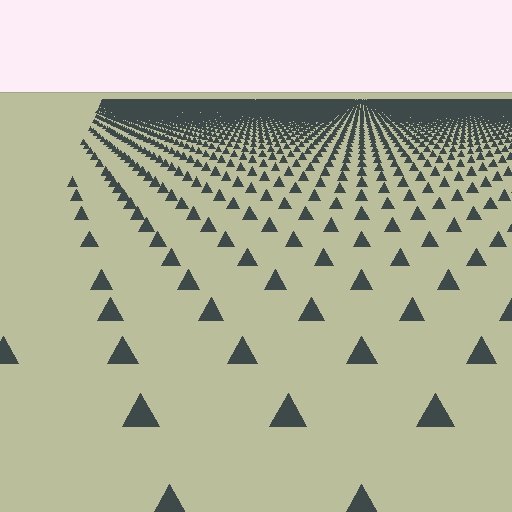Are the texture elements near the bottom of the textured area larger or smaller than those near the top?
Larger. Near the bottom, elements are closer to the viewer and appear at a bigger on-screen size.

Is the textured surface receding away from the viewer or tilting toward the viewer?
The surface is receding away from the viewer. Texture elements get smaller and denser toward the top.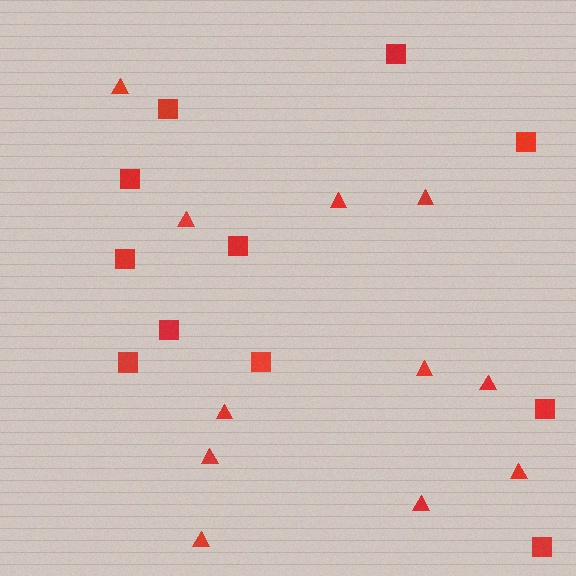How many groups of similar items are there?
There are 2 groups: one group of triangles (11) and one group of squares (11).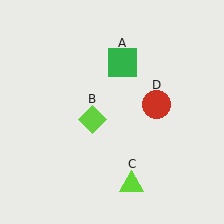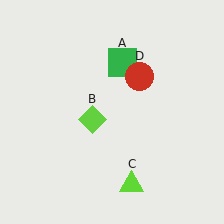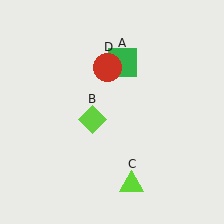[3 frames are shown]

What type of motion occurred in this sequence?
The red circle (object D) rotated counterclockwise around the center of the scene.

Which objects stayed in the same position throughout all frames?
Green square (object A) and lime diamond (object B) and lime triangle (object C) remained stationary.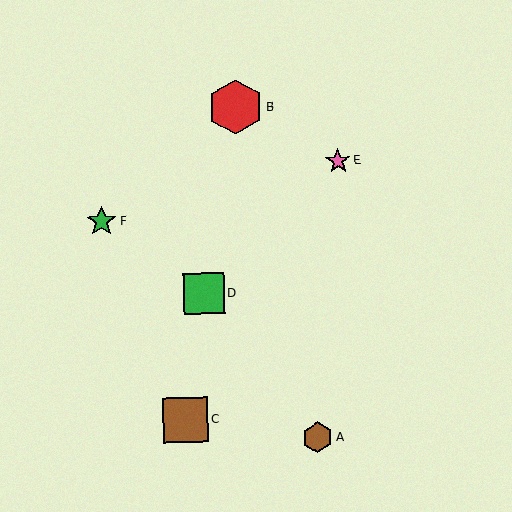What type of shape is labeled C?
Shape C is a brown square.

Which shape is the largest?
The red hexagon (labeled B) is the largest.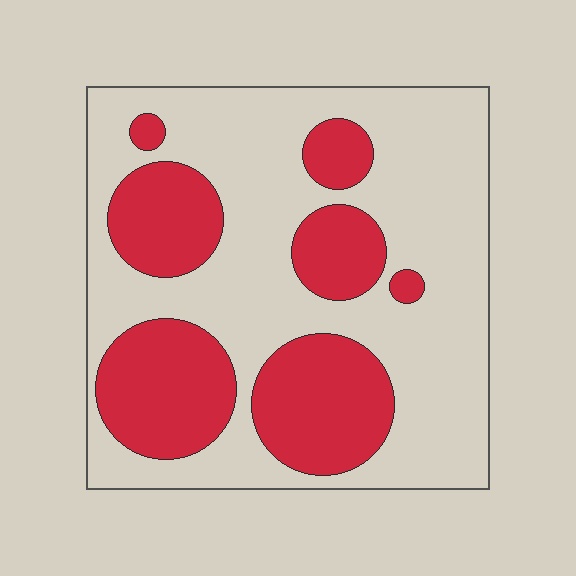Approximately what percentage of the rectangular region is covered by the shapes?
Approximately 35%.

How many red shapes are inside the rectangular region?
7.